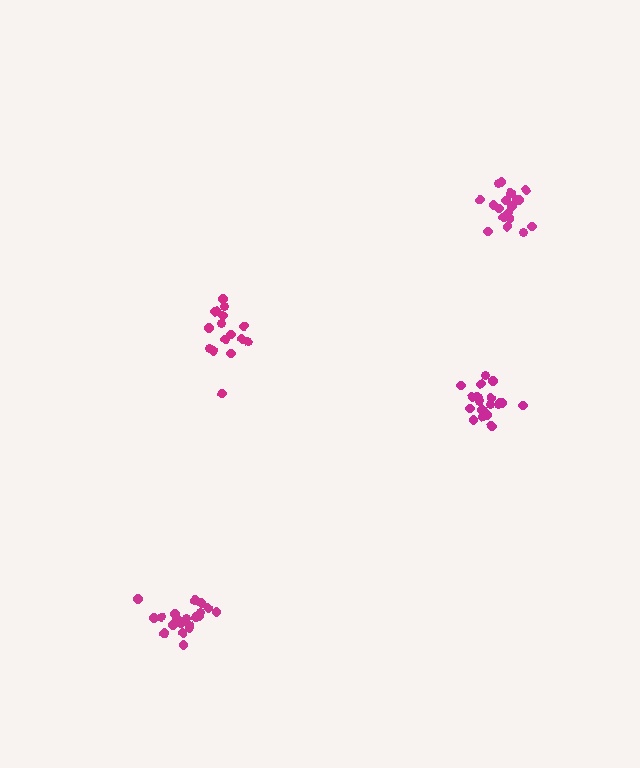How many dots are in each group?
Group 1: 18 dots, Group 2: 20 dots, Group 3: 16 dots, Group 4: 20 dots (74 total).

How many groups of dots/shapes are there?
There are 4 groups.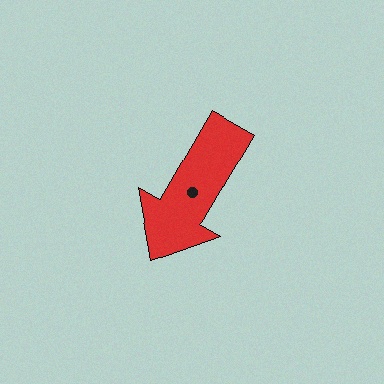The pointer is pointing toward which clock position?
Roughly 7 o'clock.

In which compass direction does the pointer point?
Southwest.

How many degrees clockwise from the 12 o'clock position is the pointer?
Approximately 210 degrees.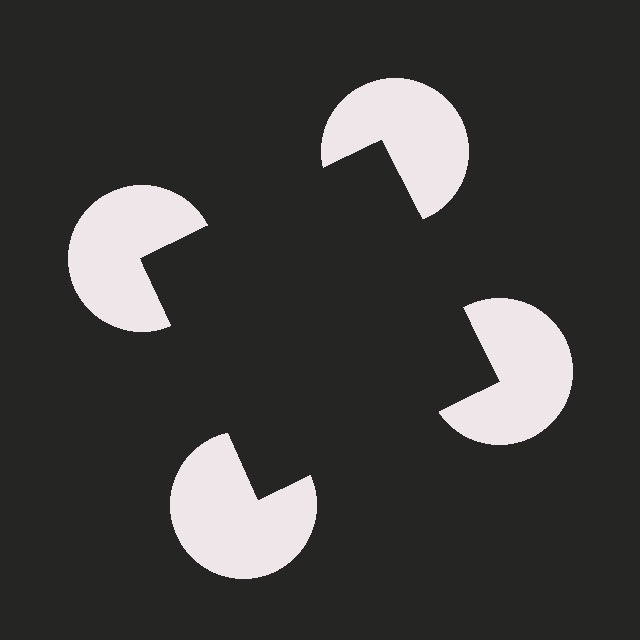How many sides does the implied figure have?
4 sides.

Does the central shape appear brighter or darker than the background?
It typically appears slightly darker than the background, even though no actual brightness change is drawn.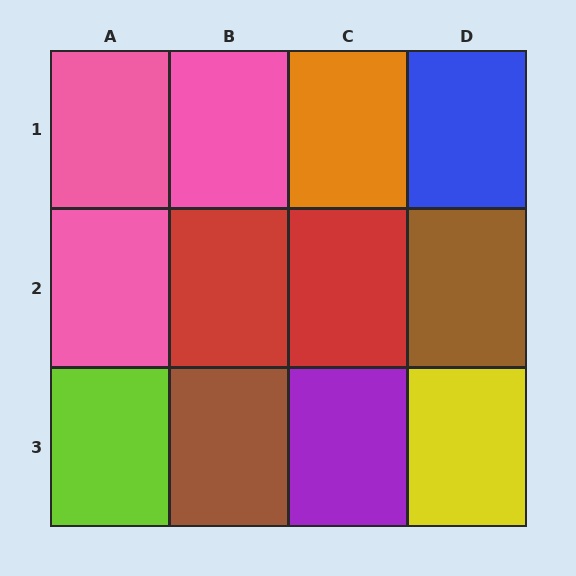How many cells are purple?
1 cell is purple.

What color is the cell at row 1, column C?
Orange.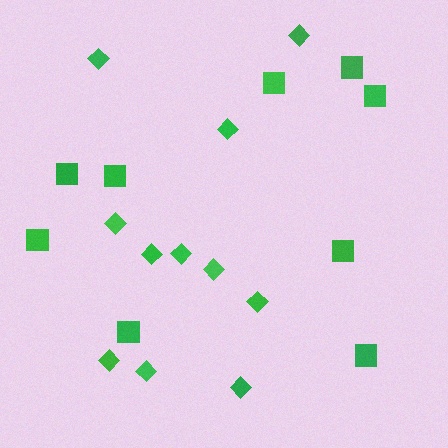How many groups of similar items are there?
There are 2 groups: one group of diamonds (11) and one group of squares (9).